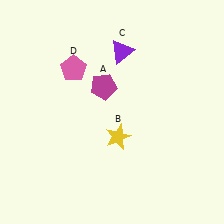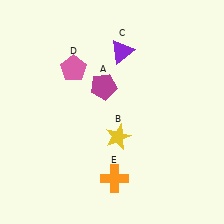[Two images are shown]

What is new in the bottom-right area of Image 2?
An orange cross (E) was added in the bottom-right area of Image 2.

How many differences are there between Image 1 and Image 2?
There is 1 difference between the two images.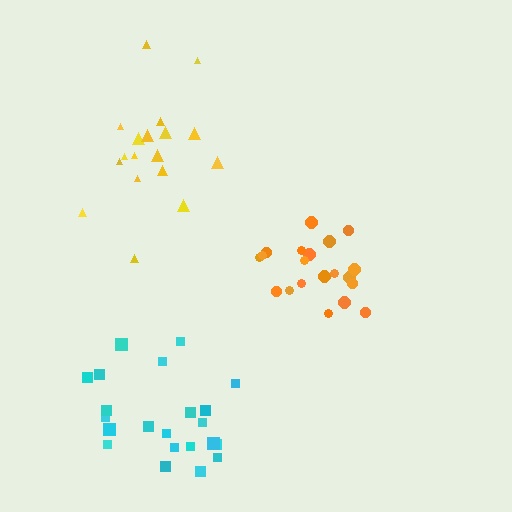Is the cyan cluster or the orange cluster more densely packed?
Orange.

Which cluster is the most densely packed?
Orange.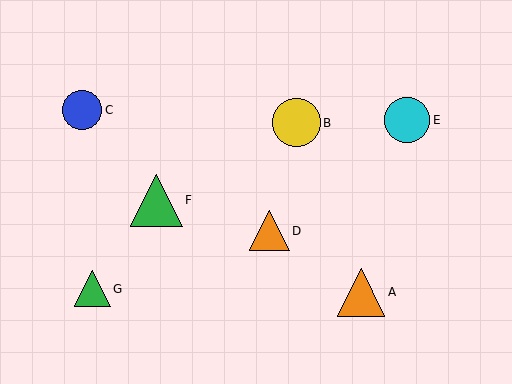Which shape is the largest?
The green triangle (labeled F) is the largest.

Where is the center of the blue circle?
The center of the blue circle is at (82, 110).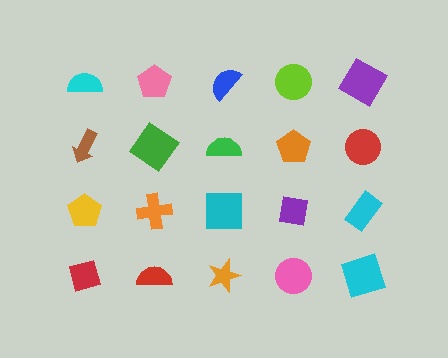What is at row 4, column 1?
A red square.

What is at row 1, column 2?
A pink pentagon.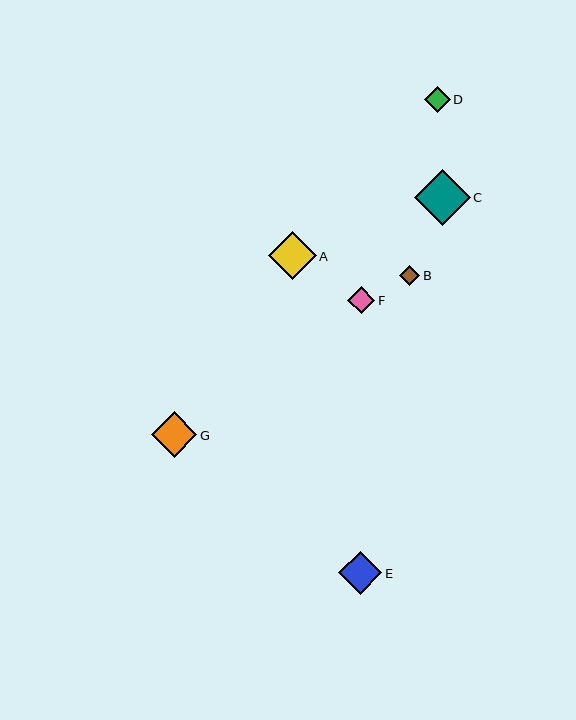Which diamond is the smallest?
Diamond B is the smallest with a size of approximately 20 pixels.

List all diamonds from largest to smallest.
From largest to smallest: C, A, G, E, F, D, B.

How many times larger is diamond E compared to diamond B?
Diamond E is approximately 2.1 times the size of diamond B.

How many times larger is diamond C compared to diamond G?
Diamond C is approximately 1.2 times the size of diamond G.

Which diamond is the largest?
Diamond C is the largest with a size of approximately 56 pixels.